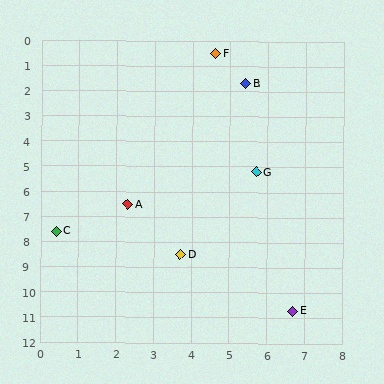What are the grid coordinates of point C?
Point C is at approximately (0.4, 7.6).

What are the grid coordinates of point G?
Point G is at approximately (5.7, 5.2).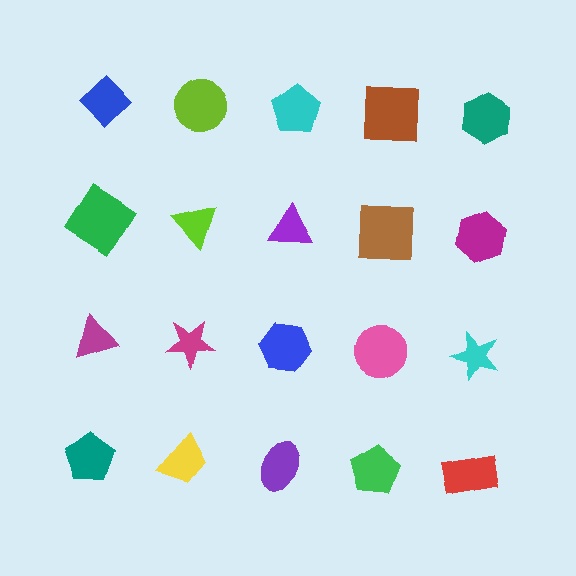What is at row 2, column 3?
A purple triangle.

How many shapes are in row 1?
5 shapes.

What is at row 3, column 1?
A magenta triangle.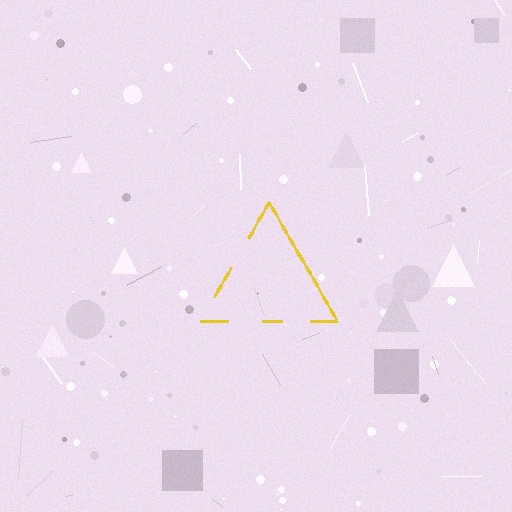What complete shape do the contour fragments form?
The contour fragments form a triangle.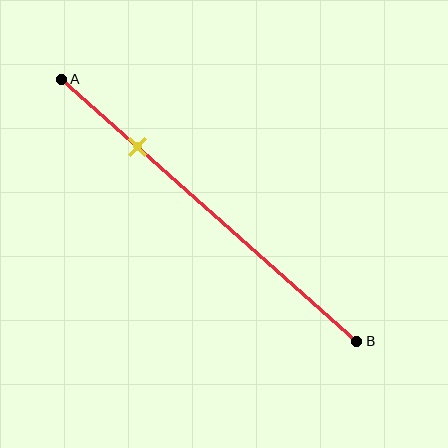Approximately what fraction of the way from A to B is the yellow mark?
The yellow mark is approximately 25% of the way from A to B.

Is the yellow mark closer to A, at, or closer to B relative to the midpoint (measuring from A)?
The yellow mark is closer to point A than the midpoint of segment AB.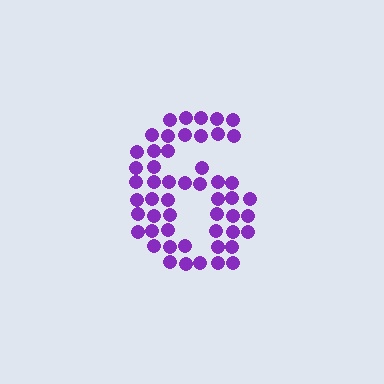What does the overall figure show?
The overall figure shows the digit 6.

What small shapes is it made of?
It is made of small circles.